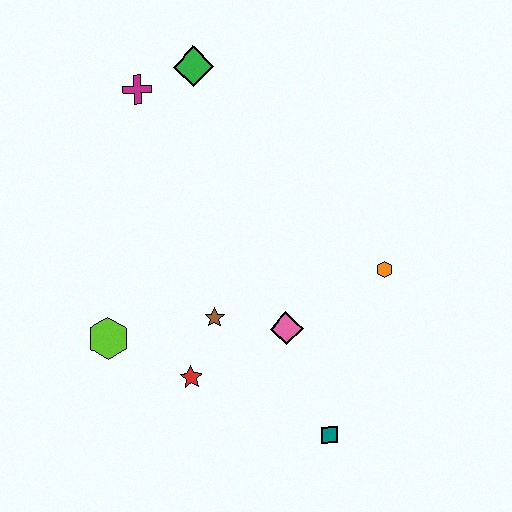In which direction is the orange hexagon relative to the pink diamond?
The orange hexagon is to the right of the pink diamond.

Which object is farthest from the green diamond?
The teal square is farthest from the green diamond.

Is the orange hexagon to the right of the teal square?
Yes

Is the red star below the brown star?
Yes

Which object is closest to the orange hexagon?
The pink diamond is closest to the orange hexagon.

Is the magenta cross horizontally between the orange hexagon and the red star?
No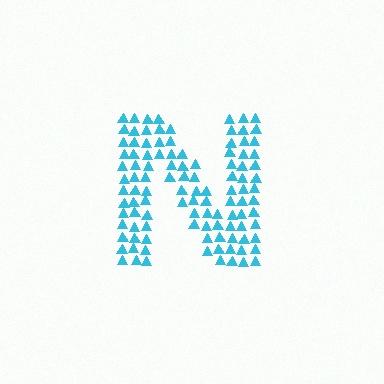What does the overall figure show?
The overall figure shows the letter N.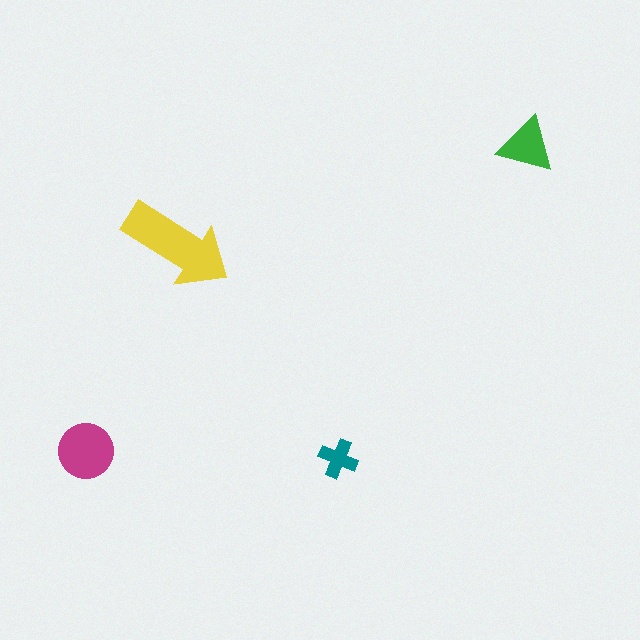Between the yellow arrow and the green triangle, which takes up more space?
The yellow arrow.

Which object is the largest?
The yellow arrow.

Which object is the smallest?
The teal cross.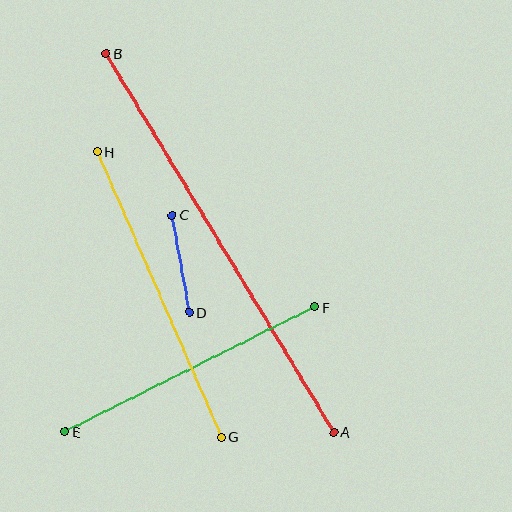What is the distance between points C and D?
The distance is approximately 98 pixels.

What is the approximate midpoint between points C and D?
The midpoint is at approximately (181, 264) pixels.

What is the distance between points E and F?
The distance is approximately 279 pixels.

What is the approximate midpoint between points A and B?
The midpoint is at approximately (220, 243) pixels.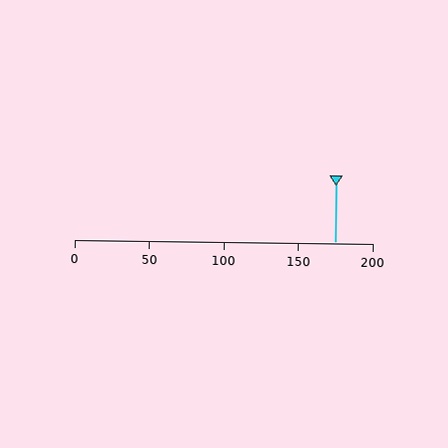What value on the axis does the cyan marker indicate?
The marker indicates approximately 175.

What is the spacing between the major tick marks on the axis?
The major ticks are spaced 50 apart.